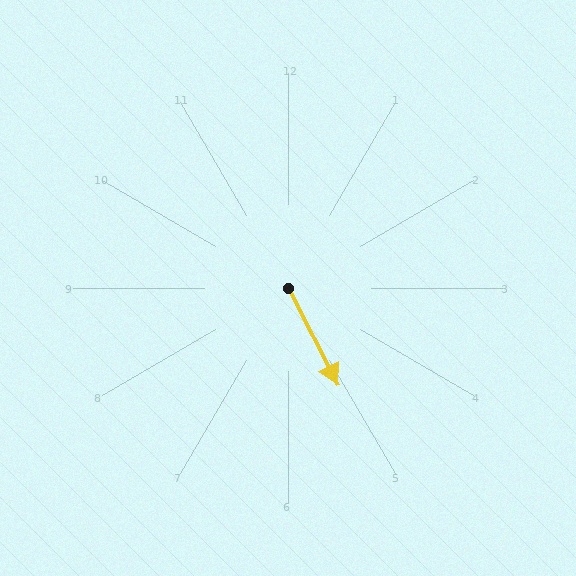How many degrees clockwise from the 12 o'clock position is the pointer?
Approximately 153 degrees.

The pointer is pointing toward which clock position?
Roughly 5 o'clock.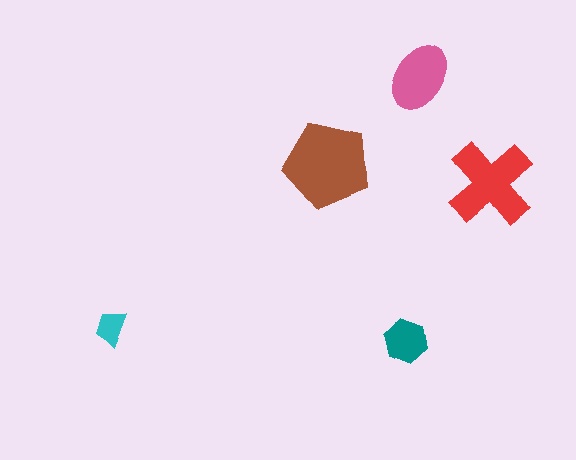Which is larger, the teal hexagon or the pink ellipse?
The pink ellipse.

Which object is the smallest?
The cyan trapezoid.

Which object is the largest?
The brown pentagon.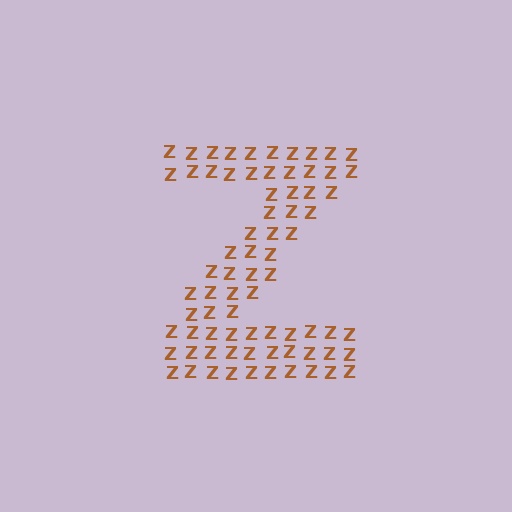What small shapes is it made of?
It is made of small letter Z's.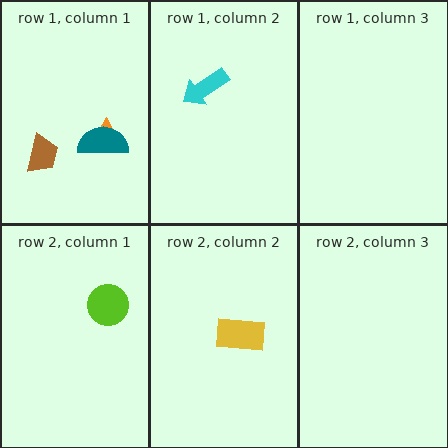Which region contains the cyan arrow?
The row 1, column 2 region.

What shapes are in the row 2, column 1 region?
The lime circle.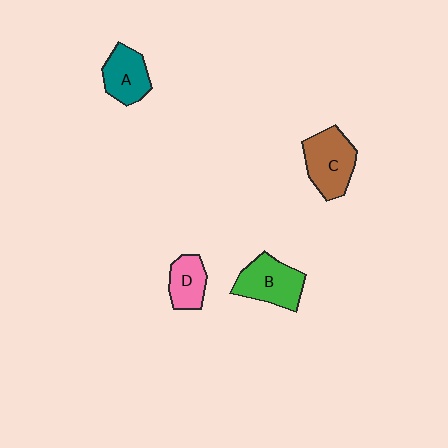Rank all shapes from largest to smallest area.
From largest to smallest: C (brown), B (green), A (teal), D (pink).